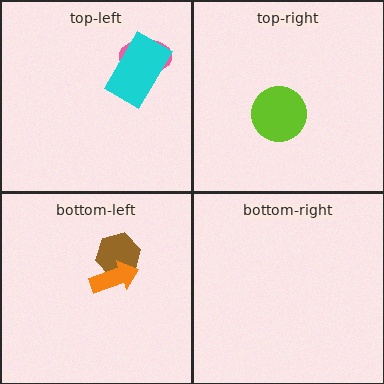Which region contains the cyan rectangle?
The top-left region.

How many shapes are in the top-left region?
2.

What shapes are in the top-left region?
The pink ellipse, the cyan rectangle.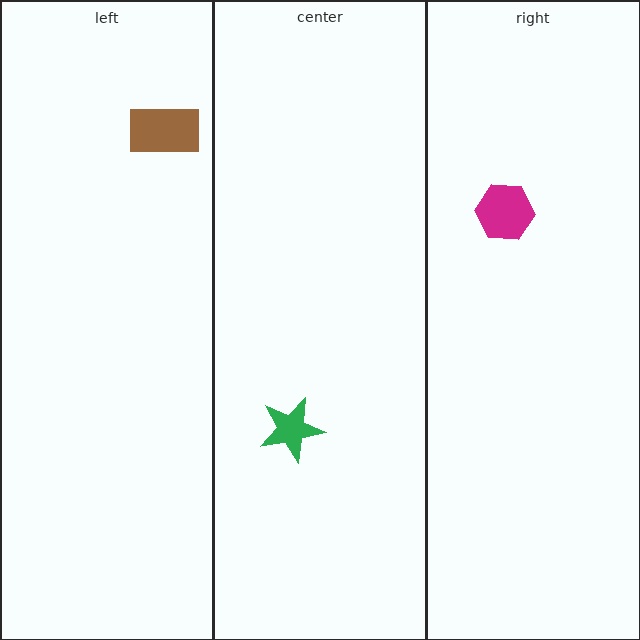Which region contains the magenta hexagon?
The right region.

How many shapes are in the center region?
1.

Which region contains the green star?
The center region.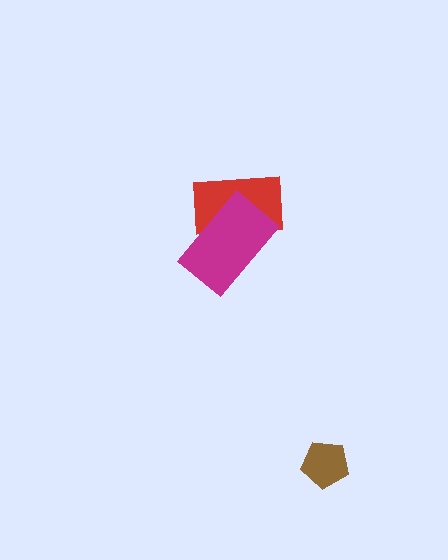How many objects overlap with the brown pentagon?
0 objects overlap with the brown pentagon.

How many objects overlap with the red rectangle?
1 object overlaps with the red rectangle.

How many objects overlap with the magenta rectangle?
1 object overlaps with the magenta rectangle.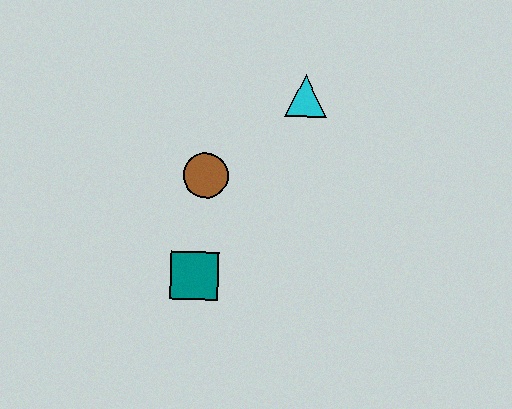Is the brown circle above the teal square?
Yes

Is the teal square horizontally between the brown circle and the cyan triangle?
No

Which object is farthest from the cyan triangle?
The teal square is farthest from the cyan triangle.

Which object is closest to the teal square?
The brown circle is closest to the teal square.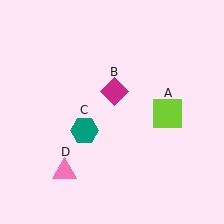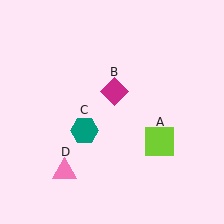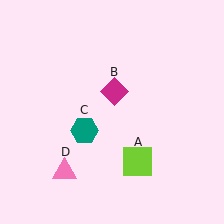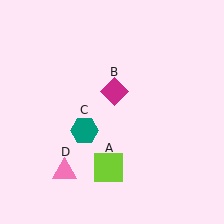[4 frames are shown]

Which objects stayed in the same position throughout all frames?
Magenta diamond (object B) and teal hexagon (object C) and pink triangle (object D) remained stationary.